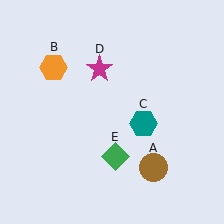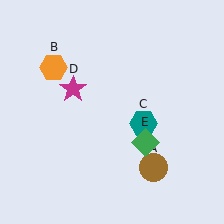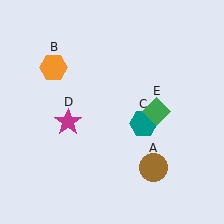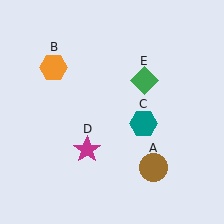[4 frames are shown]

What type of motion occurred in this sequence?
The magenta star (object D), green diamond (object E) rotated counterclockwise around the center of the scene.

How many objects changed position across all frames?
2 objects changed position: magenta star (object D), green diamond (object E).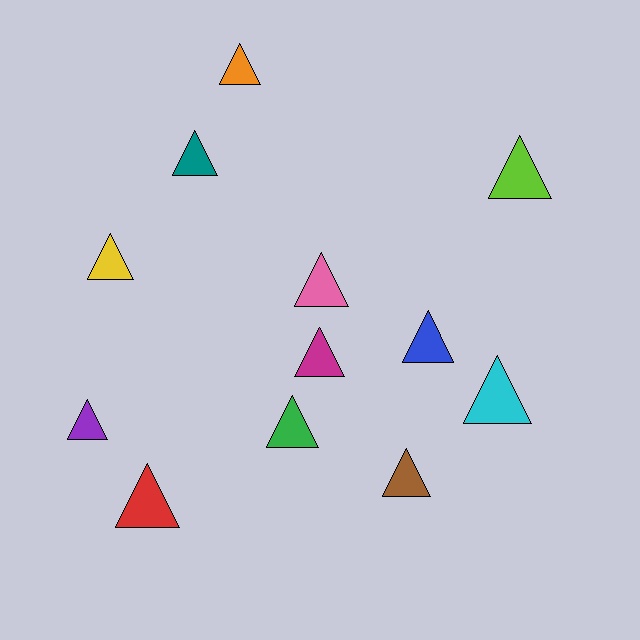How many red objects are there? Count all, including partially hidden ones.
There is 1 red object.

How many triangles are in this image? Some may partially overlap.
There are 12 triangles.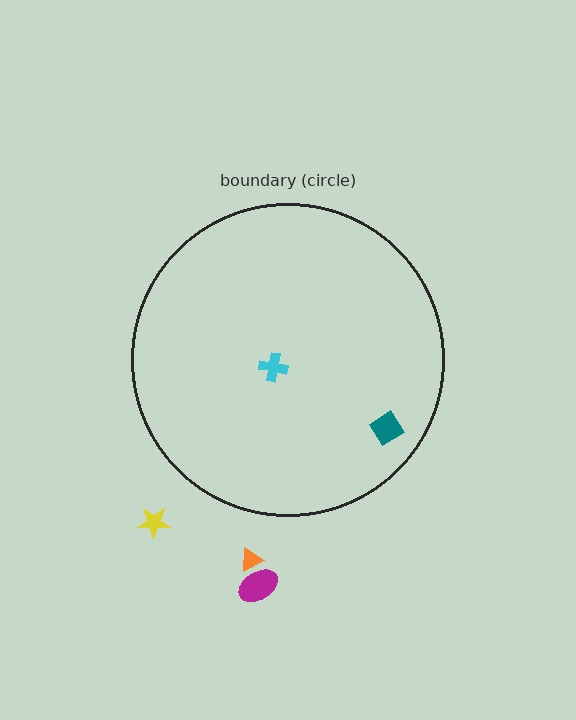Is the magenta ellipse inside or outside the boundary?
Outside.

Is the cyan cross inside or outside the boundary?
Inside.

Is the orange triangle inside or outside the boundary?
Outside.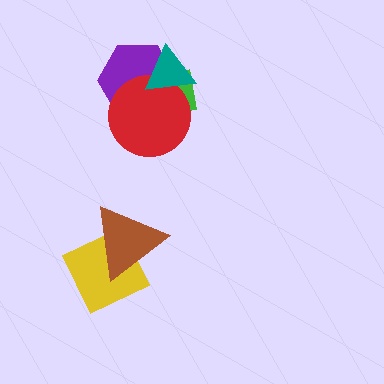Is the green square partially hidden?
Yes, it is partially covered by another shape.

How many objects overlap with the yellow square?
1 object overlaps with the yellow square.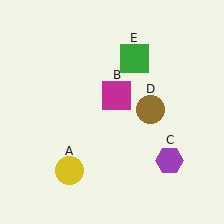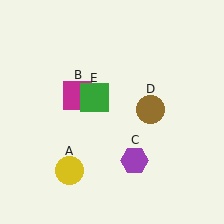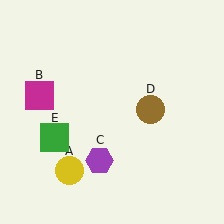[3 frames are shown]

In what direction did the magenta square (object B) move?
The magenta square (object B) moved left.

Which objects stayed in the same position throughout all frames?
Yellow circle (object A) and brown circle (object D) remained stationary.